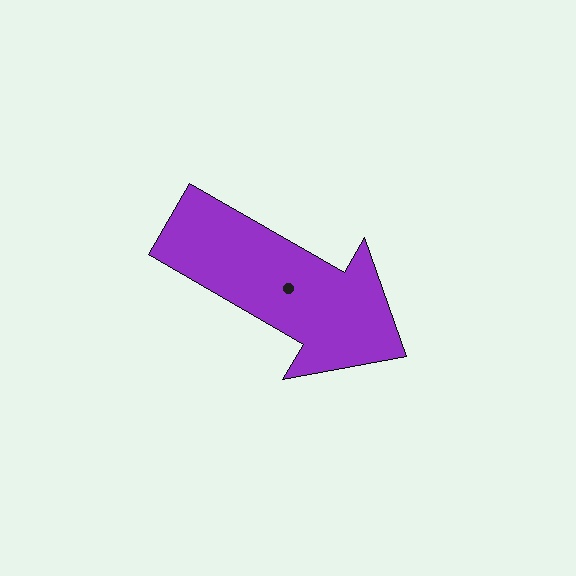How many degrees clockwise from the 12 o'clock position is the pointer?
Approximately 120 degrees.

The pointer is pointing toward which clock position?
Roughly 4 o'clock.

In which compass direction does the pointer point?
Southeast.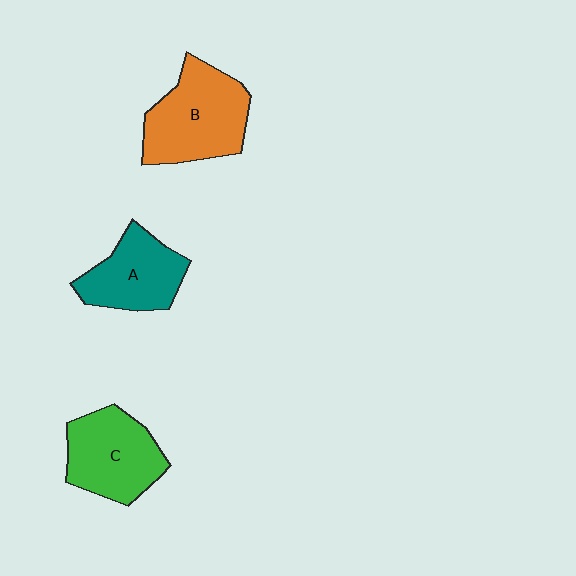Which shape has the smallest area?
Shape A (teal).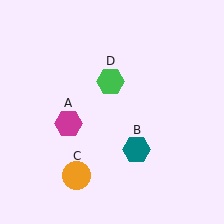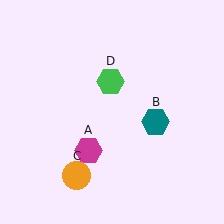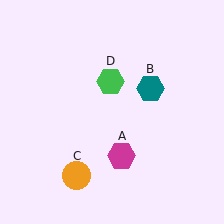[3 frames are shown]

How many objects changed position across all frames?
2 objects changed position: magenta hexagon (object A), teal hexagon (object B).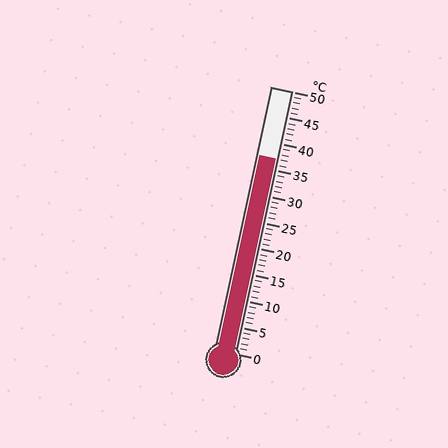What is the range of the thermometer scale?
The thermometer scale ranges from 0°C to 50°C.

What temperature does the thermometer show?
The thermometer shows approximately 37°C.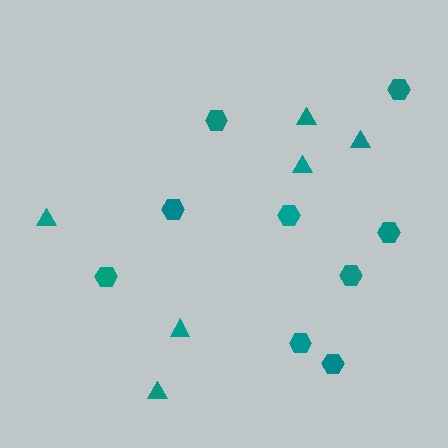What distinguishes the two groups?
There are 2 groups: one group of triangles (6) and one group of hexagons (9).